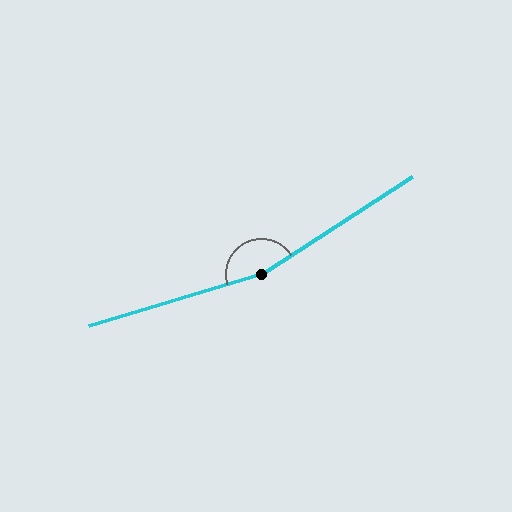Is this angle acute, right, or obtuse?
It is obtuse.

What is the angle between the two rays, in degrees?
Approximately 164 degrees.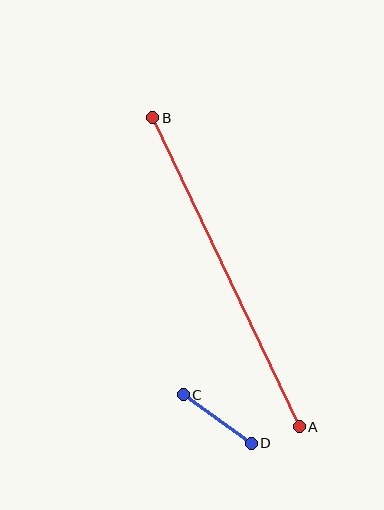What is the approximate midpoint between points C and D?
The midpoint is at approximately (217, 419) pixels.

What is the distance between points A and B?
The distance is approximately 342 pixels.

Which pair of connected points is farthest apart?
Points A and B are farthest apart.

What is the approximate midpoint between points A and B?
The midpoint is at approximately (226, 272) pixels.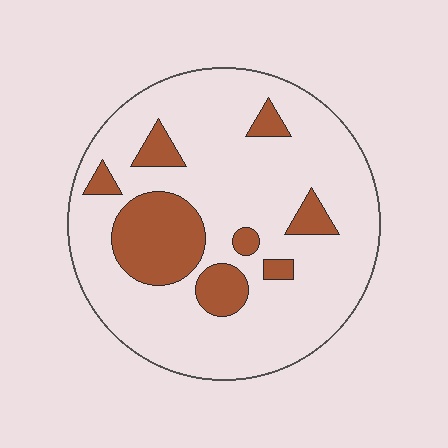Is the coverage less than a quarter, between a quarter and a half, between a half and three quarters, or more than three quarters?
Less than a quarter.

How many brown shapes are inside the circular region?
8.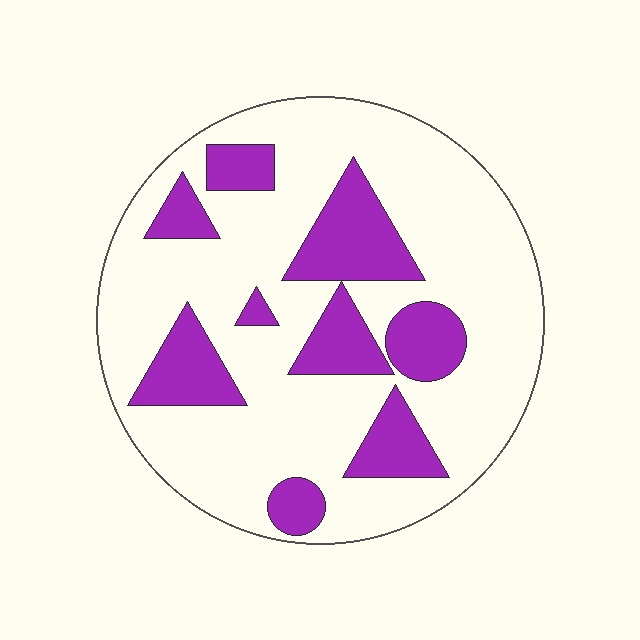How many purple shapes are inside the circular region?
9.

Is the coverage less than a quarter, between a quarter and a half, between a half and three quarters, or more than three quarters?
Between a quarter and a half.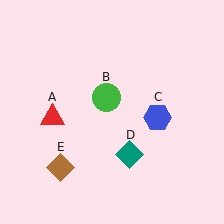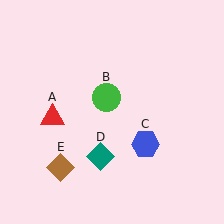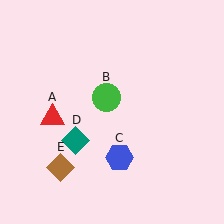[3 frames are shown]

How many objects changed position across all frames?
2 objects changed position: blue hexagon (object C), teal diamond (object D).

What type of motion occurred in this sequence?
The blue hexagon (object C), teal diamond (object D) rotated clockwise around the center of the scene.